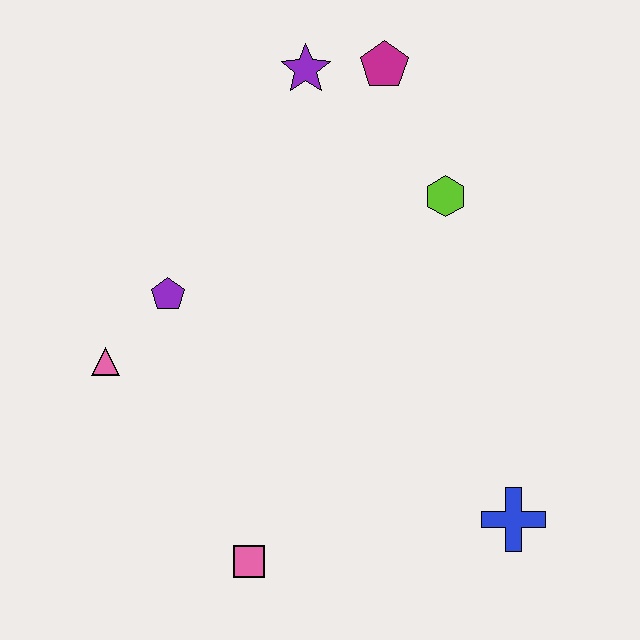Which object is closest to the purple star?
The magenta pentagon is closest to the purple star.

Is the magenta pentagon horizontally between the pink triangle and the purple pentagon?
No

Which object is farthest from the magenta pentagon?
The pink square is farthest from the magenta pentagon.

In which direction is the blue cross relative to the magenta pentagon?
The blue cross is below the magenta pentagon.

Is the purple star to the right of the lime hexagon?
No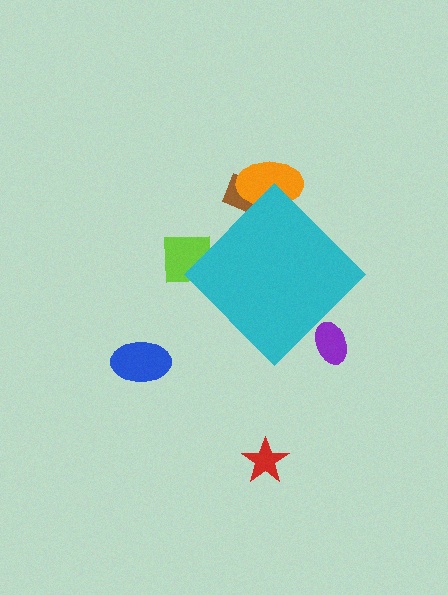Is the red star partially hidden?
No, the red star is fully visible.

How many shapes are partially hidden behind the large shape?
4 shapes are partially hidden.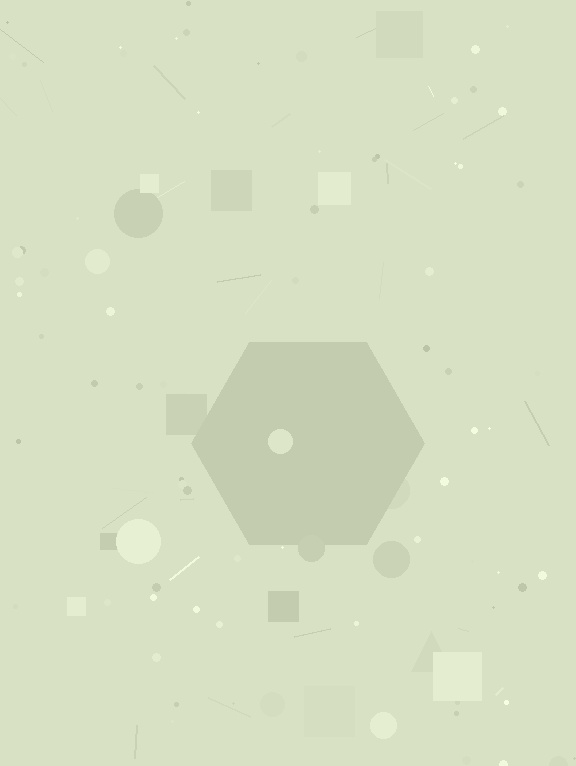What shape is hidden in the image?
A hexagon is hidden in the image.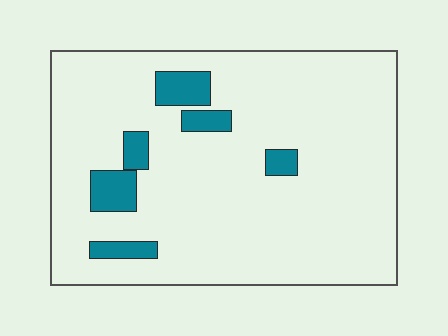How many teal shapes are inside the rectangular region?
6.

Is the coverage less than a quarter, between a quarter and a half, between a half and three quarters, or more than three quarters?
Less than a quarter.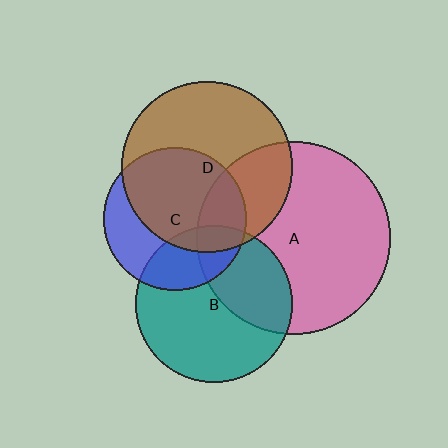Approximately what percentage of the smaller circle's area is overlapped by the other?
Approximately 25%.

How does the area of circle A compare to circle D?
Approximately 1.3 times.